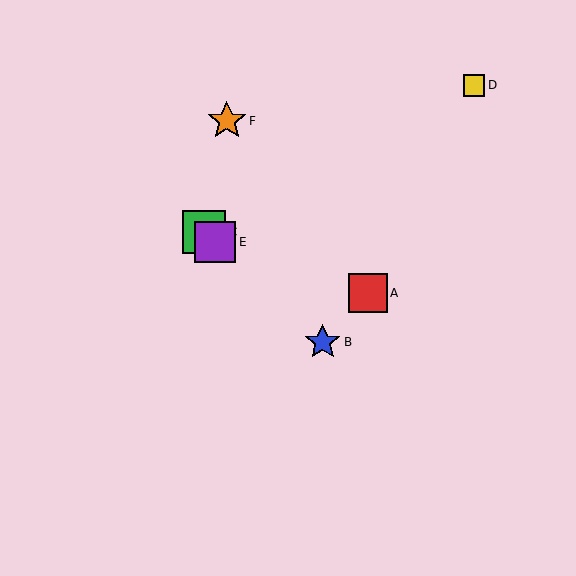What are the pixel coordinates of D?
Object D is at (474, 85).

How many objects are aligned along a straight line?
3 objects (B, C, E) are aligned along a straight line.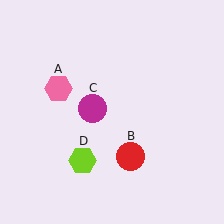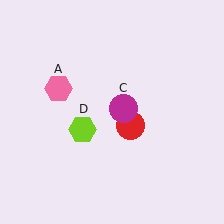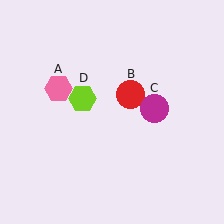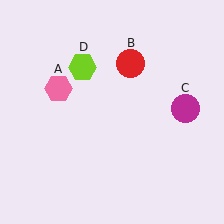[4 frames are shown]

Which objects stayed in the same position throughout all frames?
Pink hexagon (object A) remained stationary.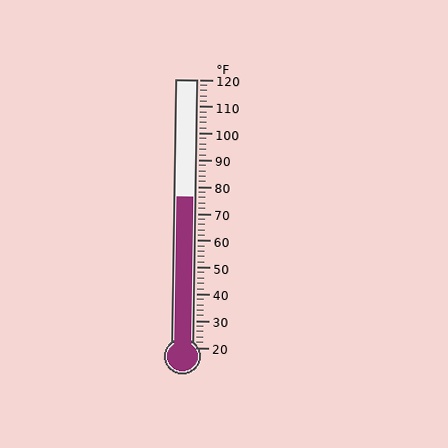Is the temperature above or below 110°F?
The temperature is below 110°F.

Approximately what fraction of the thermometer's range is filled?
The thermometer is filled to approximately 55% of its range.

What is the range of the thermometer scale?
The thermometer scale ranges from 20°F to 120°F.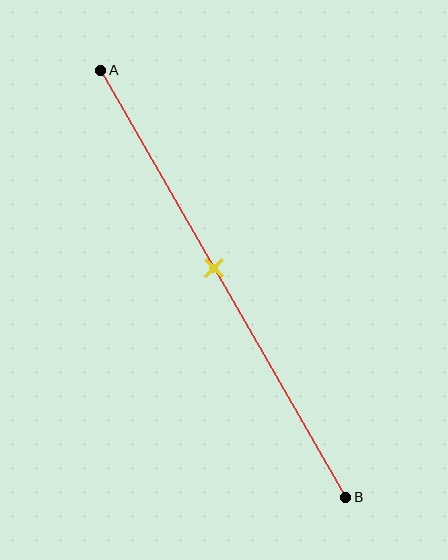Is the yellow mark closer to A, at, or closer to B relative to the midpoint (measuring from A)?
The yellow mark is closer to point A than the midpoint of segment AB.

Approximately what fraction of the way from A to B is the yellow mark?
The yellow mark is approximately 45% of the way from A to B.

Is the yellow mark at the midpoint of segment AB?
No, the mark is at about 45% from A, not at the 50% midpoint.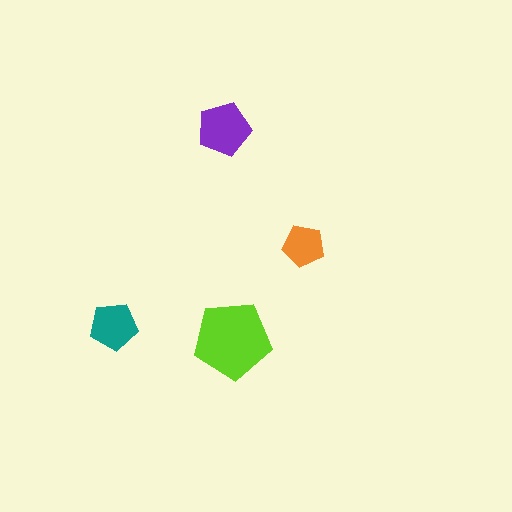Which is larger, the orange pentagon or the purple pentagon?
The purple one.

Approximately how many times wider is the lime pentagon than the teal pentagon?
About 1.5 times wider.